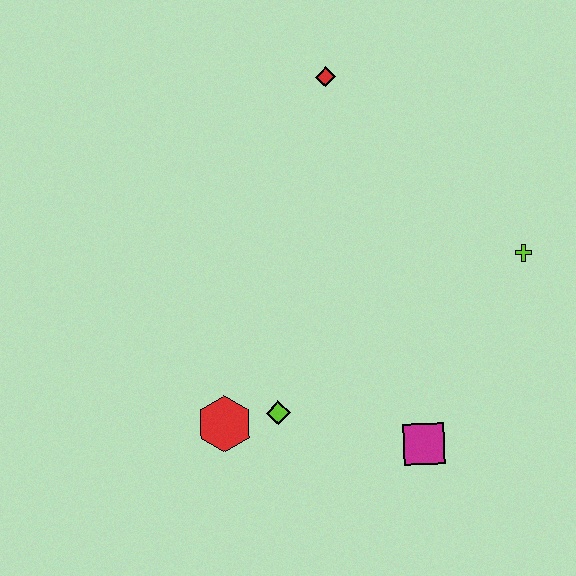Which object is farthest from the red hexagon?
The red diamond is farthest from the red hexagon.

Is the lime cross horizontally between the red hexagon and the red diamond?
No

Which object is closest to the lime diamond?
The red hexagon is closest to the lime diamond.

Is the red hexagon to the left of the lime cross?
Yes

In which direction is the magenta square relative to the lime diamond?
The magenta square is to the right of the lime diamond.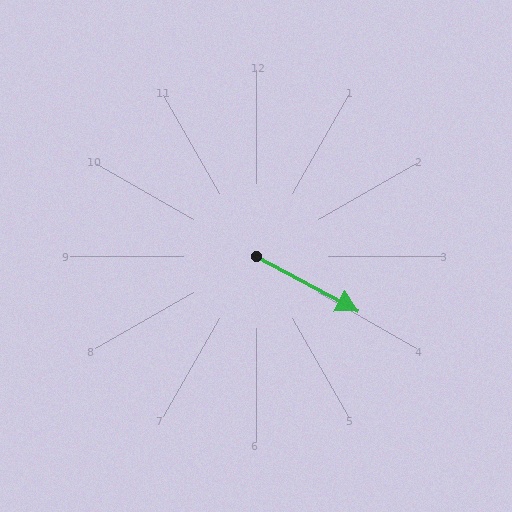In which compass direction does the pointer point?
Southeast.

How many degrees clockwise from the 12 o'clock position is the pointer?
Approximately 118 degrees.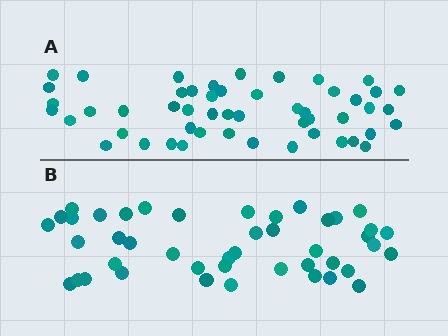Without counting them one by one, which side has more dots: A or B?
Region A (the top region) has more dots.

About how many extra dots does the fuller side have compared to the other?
Region A has roughly 8 or so more dots than region B.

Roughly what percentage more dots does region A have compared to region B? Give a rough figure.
About 15% more.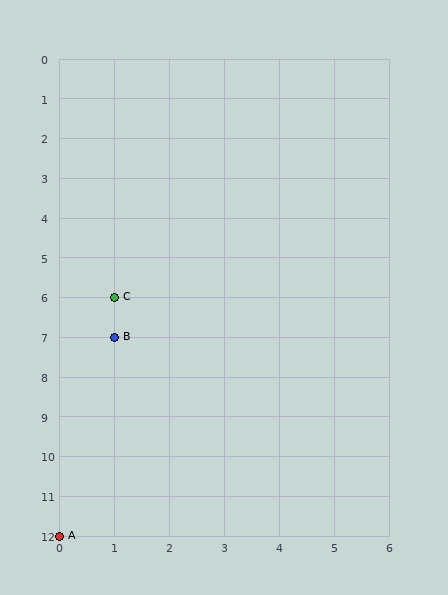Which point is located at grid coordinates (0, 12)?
Point A is at (0, 12).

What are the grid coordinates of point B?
Point B is at grid coordinates (1, 7).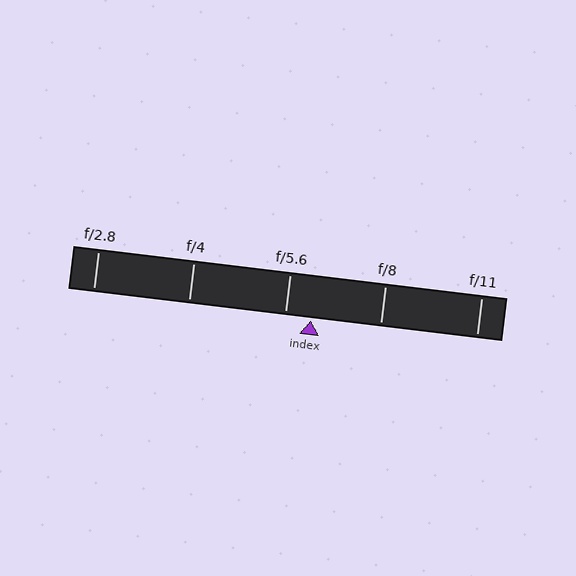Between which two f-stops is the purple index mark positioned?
The index mark is between f/5.6 and f/8.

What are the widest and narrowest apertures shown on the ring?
The widest aperture shown is f/2.8 and the narrowest is f/11.